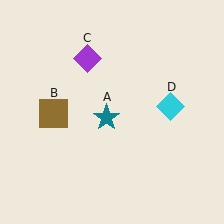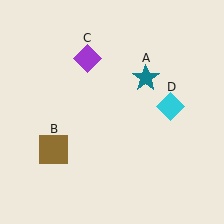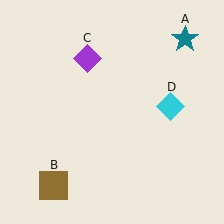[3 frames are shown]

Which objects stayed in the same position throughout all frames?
Purple diamond (object C) and cyan diamond (object D) remained stationary.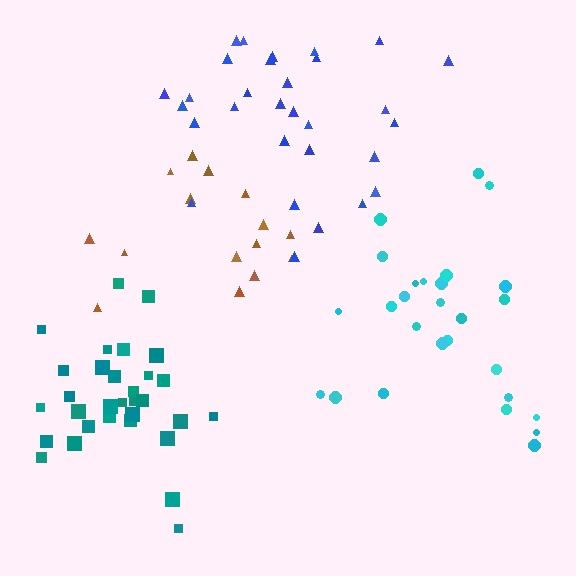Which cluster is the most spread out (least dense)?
Brown.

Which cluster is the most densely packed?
Teal.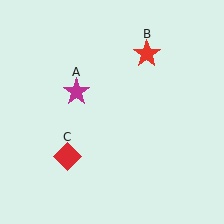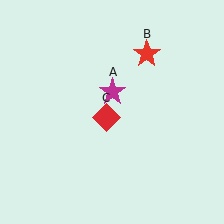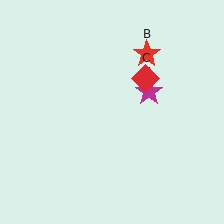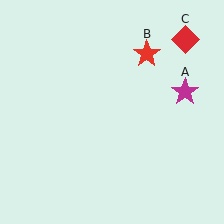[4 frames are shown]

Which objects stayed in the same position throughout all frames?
Red star (object B) remained stationary.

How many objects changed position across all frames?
2 objects changed position: magenta star (object A), red diamond (object C).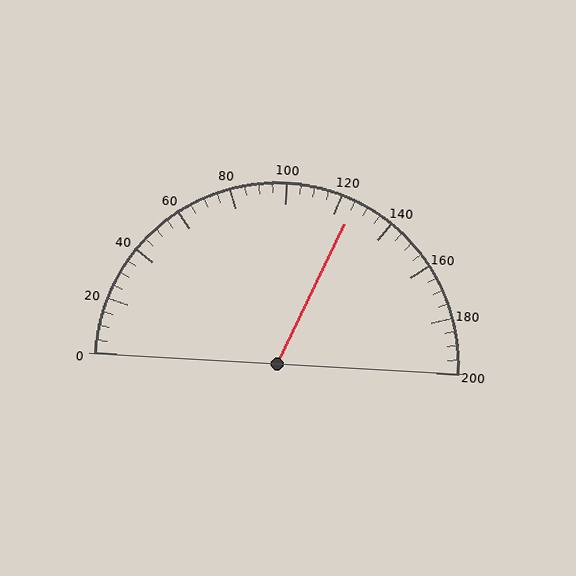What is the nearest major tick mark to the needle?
The nearest major tick mark is 120.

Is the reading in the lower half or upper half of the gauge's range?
The reading is in the upper half of the range (0 to 200).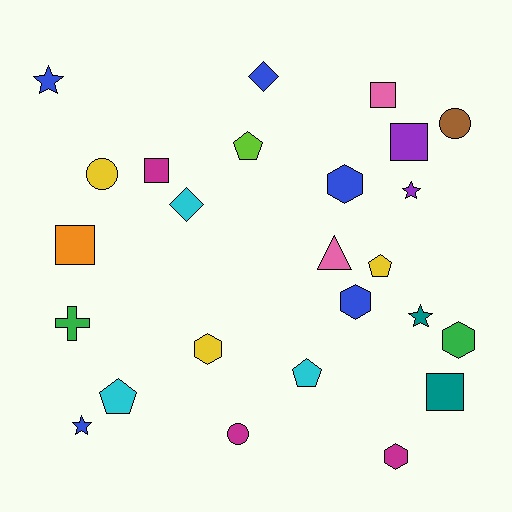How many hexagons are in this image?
There are 5 hexagons.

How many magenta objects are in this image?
There are 3 magenta objects.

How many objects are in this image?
There are 25 objects.